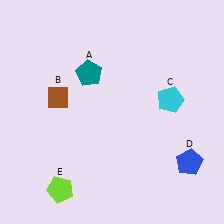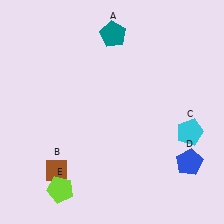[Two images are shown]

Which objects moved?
The objects that moved are: the teal pentagon (A), the brown diamond (B), the cyan pentagon (C).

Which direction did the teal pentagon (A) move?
The teal pentagon (A) moved up.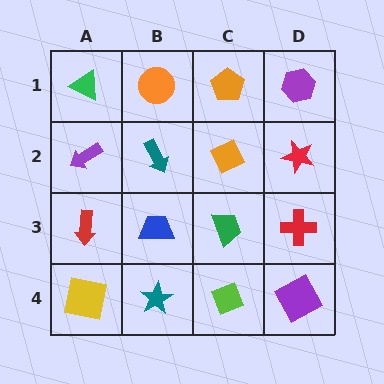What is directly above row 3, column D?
A red star.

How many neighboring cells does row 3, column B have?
4.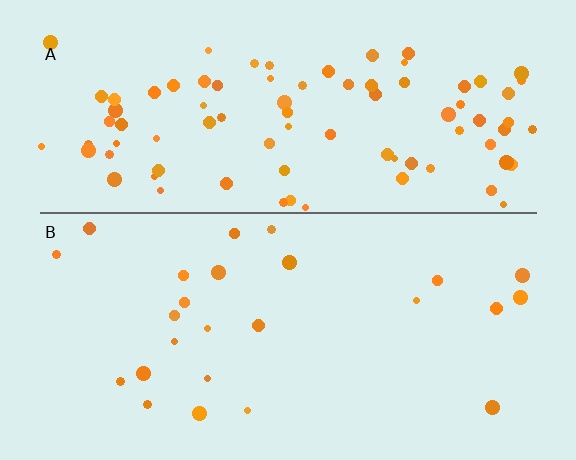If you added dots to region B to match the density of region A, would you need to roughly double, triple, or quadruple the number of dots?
Approximately triple.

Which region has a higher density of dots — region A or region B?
A (the top).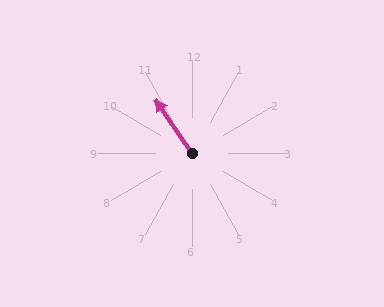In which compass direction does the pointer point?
Northwest.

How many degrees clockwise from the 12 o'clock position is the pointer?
Approximately 326 degrees.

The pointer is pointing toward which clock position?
Roughly 11 o'clock.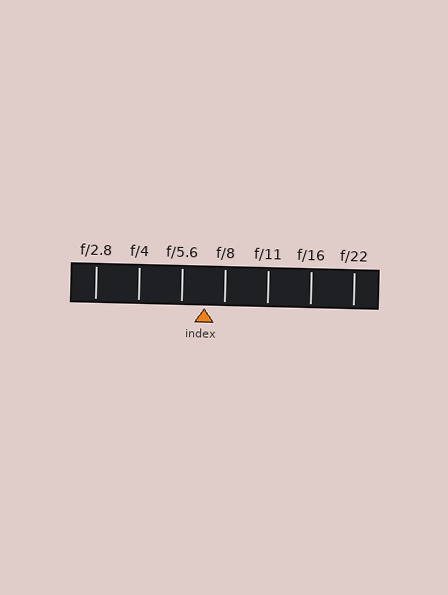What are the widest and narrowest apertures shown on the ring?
The widest aperture shown is f/2.8 and the narrowest is f/22.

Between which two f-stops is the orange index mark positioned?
The index mark is between f/5.6 and f/8.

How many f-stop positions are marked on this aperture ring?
There are 7 f-stop positions marked.